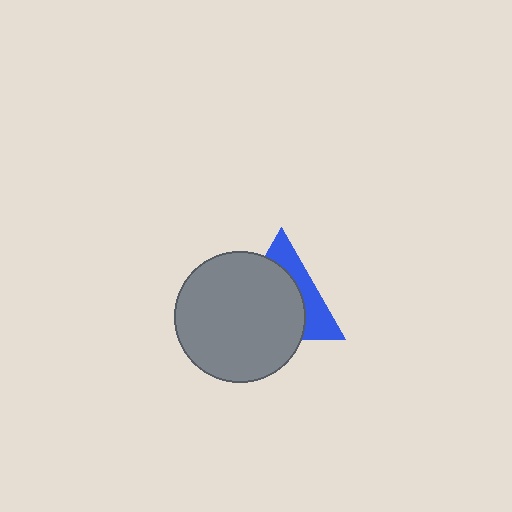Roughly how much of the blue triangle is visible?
A small part of it is visible (roughly 35%).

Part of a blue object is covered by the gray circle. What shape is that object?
It is a triangle.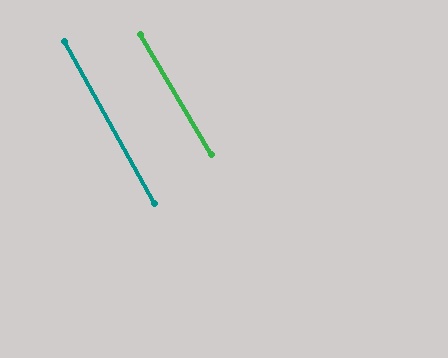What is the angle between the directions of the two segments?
Approximately 2 degrees.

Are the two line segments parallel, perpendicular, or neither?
Parallel — their directions differ by only 1.6°.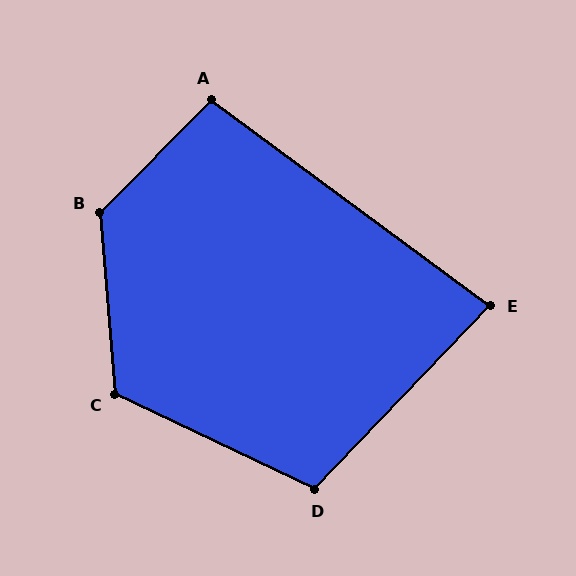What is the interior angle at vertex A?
Approximately 98 degrees (obtuse).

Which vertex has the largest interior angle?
B, at approximately 130 degrees.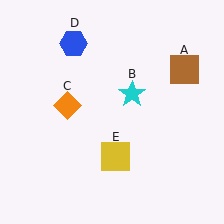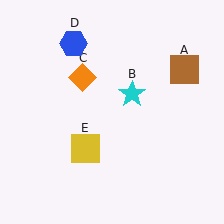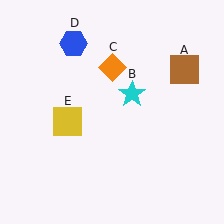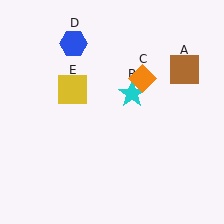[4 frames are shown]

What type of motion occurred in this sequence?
The orange diamond (object C), yellow square (object E) rotated clockwise around the center of the scene.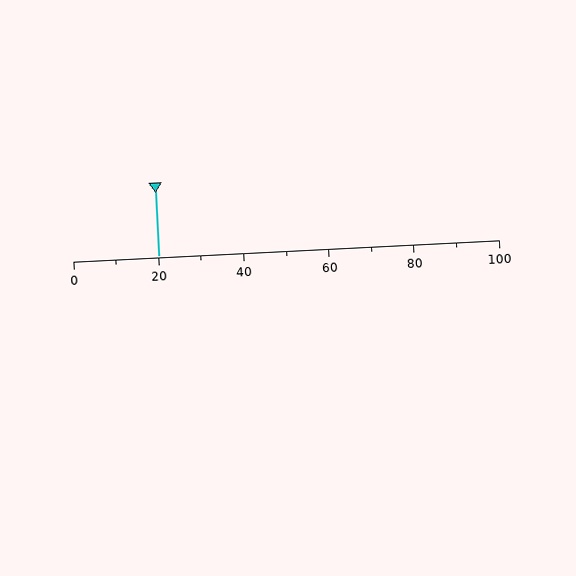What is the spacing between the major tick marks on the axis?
The major ticks are spaced 20 apart.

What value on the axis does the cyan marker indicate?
The marker indicates approximately 20.